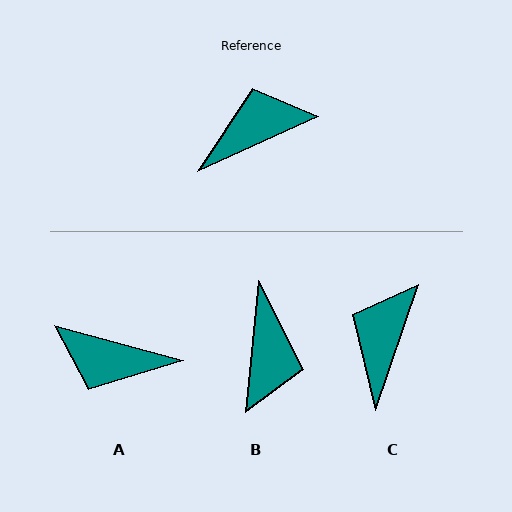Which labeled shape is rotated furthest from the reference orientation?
A, about 141 degrees away.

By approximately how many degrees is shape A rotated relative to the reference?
Approximately 141 degrees counter-clockwise.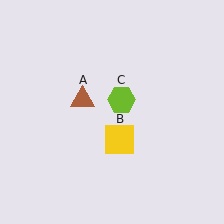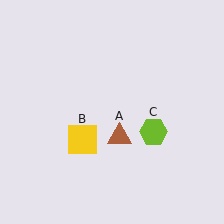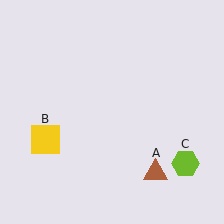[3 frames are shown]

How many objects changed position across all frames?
3 objects changed position: brown triangle (object A), yellow square (object B), lime hexagon (object C).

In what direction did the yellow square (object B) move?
The yellow square (object B) moved left.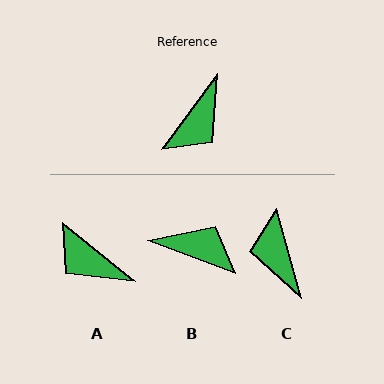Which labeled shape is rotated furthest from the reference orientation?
C, about 128 degrees away.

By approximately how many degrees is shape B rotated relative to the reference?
Approximately 106 degrees counter-clockwise.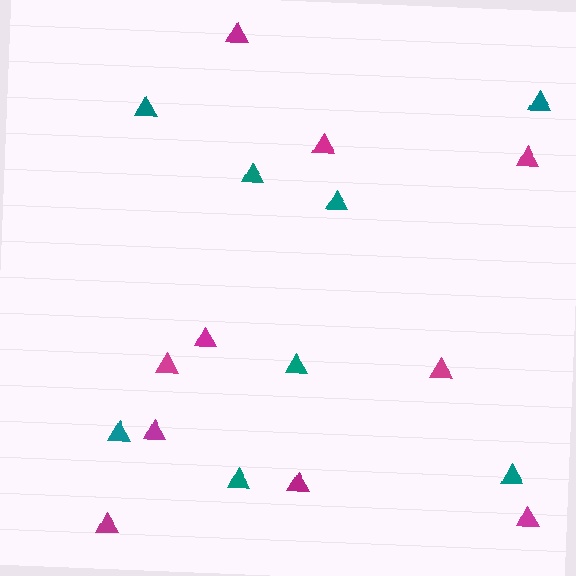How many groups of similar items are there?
There are 2 groups: one group of teal triangles (8) and one group of magenta triangles (10).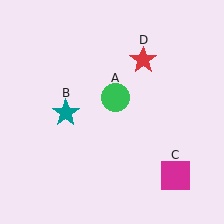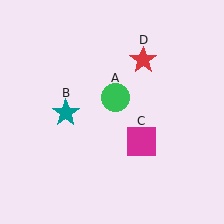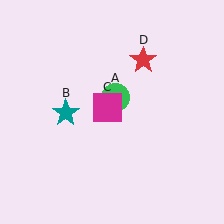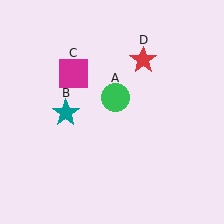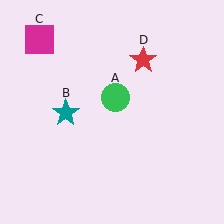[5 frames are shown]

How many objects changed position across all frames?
1 object changed position: magenta square (object C).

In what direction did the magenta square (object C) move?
The magenta square (object C) moved up and to the left.